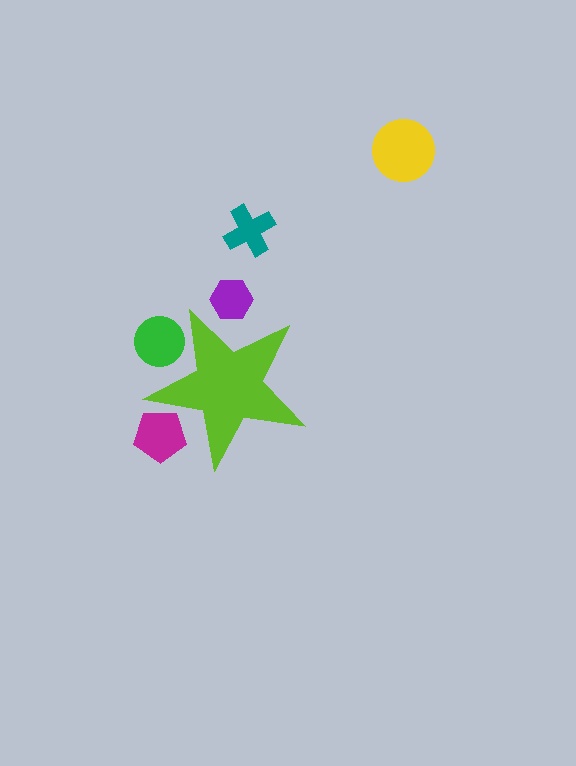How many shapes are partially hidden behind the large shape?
3 shapes are partially hidden.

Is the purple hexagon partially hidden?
Yes, the purple hexagon is partially hidden behind the lime star.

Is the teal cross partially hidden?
No, the teal cross is fully visible.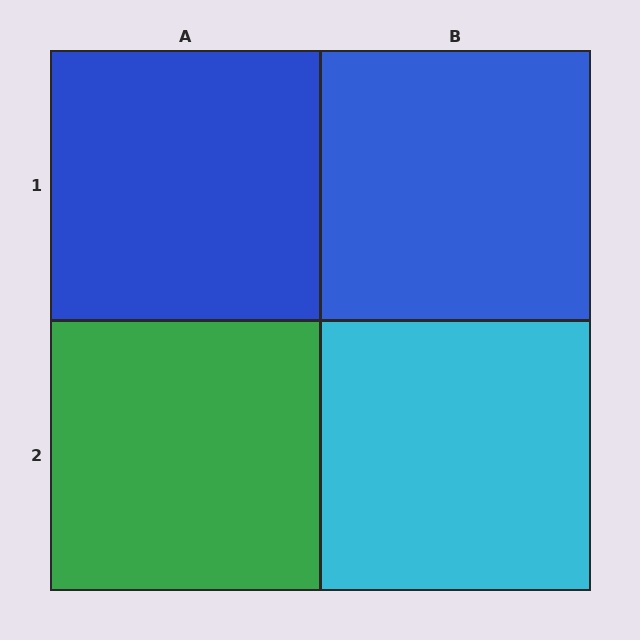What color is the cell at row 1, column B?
Blue.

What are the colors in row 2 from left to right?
Green, cyan.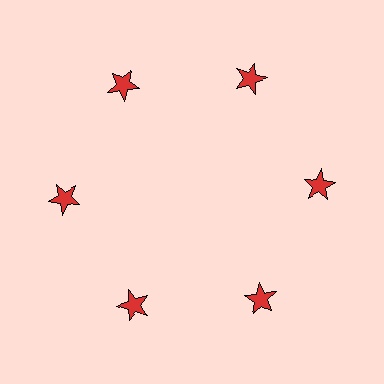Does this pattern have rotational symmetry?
Yes, this pattern has 6-fold rotational symmetry. It looks the same after rotating 60 degrees around the center.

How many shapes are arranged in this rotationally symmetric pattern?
There are 6 shapes, arranged in 6 groups of 1.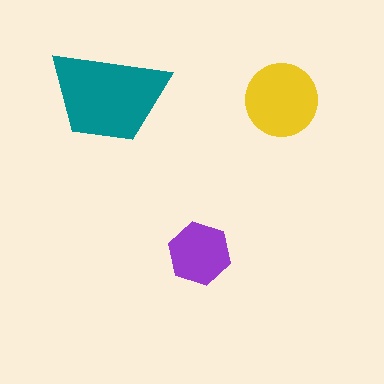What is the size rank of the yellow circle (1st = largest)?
2nd.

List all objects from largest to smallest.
The teal trapezoid, the yellow circle, the purple hexagon.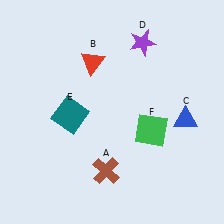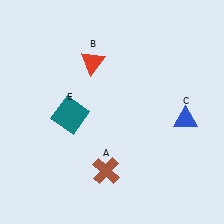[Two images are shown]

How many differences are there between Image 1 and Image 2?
There are 2 differences between the two images.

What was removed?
The green square (F), the purple star (D) were removed in Image 2.